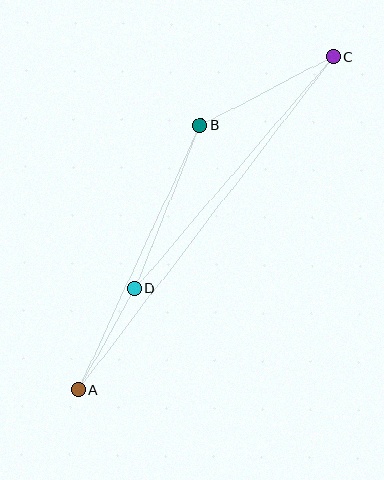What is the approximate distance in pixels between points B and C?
The distance between B and C is approximately 150 pixels.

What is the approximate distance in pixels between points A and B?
The distance between A and B is approximately 291 pixels.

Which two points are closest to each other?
Points A and D are closest to each other.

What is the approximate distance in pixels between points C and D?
The distance between C and D is approximately 306 pixels.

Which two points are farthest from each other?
Points A and C are farthest from each other.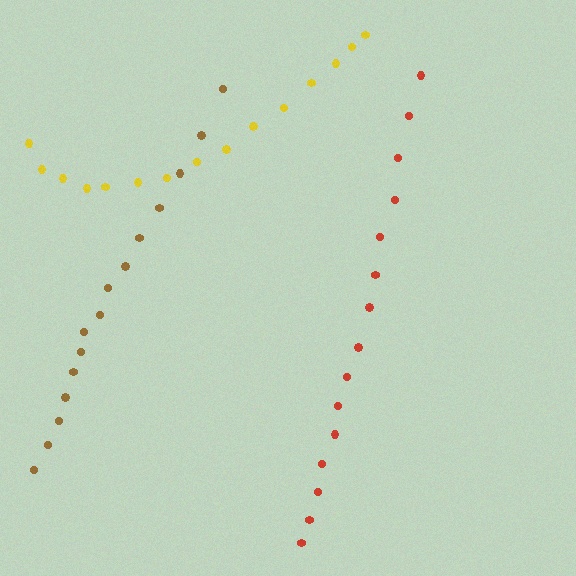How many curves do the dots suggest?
There are 3 distinct paths.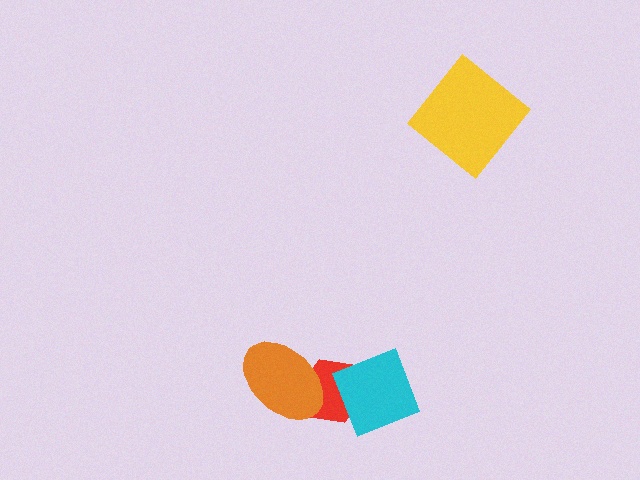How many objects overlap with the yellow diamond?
0 objects overlap with the yellow diamond.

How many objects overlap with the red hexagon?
2 objects overlap with the red hexagon.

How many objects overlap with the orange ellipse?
1 object overlaps with the orange ellipse.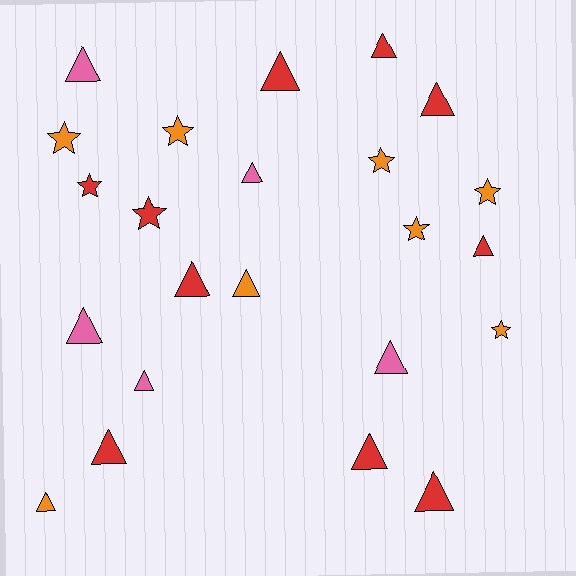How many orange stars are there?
There are 6 orange stars.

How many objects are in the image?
There are 23 objects.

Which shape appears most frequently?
Triangle, with 15 objects.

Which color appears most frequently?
Red, with 10 objects.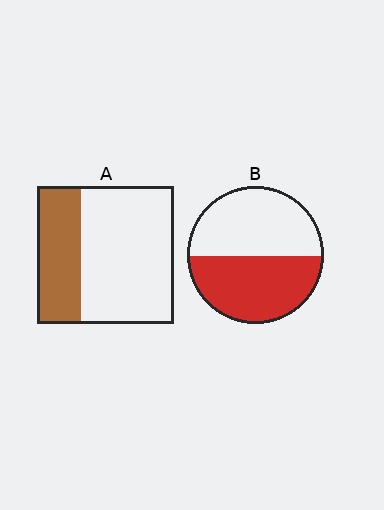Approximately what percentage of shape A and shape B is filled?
A is approximately 30% and B is approximately 50%.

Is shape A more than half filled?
No.